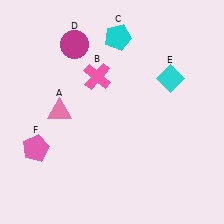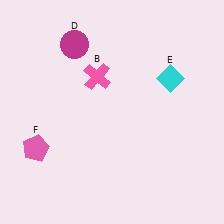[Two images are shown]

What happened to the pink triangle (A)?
The pink triangle (A) was removed in Image 2. It was in the top-left area of Image 1.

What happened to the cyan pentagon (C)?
The cyan pentagon (C) was removed in Image 2. It was in the top-right area of Image 1.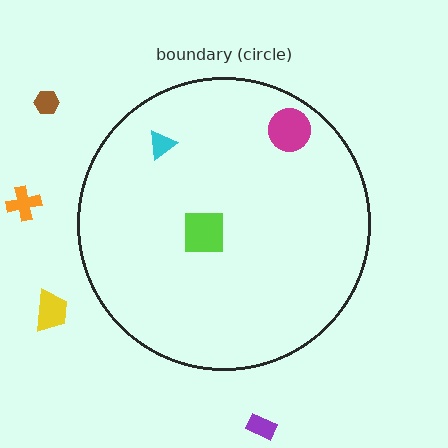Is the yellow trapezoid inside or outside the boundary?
Outside.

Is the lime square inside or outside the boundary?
Inside.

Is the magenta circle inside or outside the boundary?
Inside.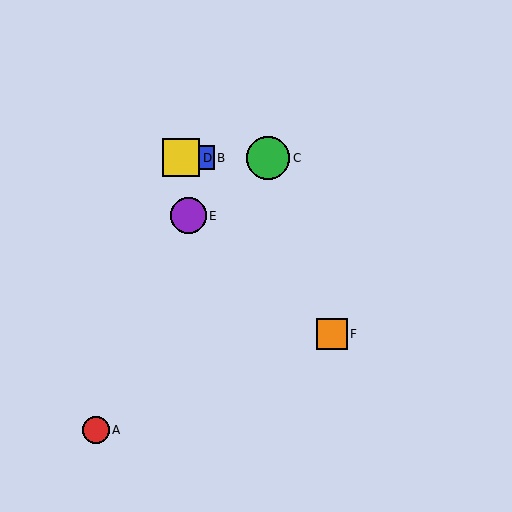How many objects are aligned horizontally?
3 objects (B, C, D) are aligned horizontally.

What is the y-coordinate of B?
Object B is at y≈158.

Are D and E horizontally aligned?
No, D is at y≈158 and E is at y≈216.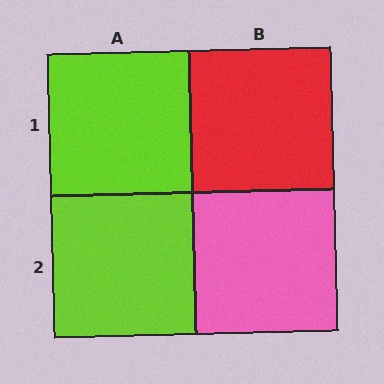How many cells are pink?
1 cell is pink.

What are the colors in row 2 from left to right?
Lime, pink.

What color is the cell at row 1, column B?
Red.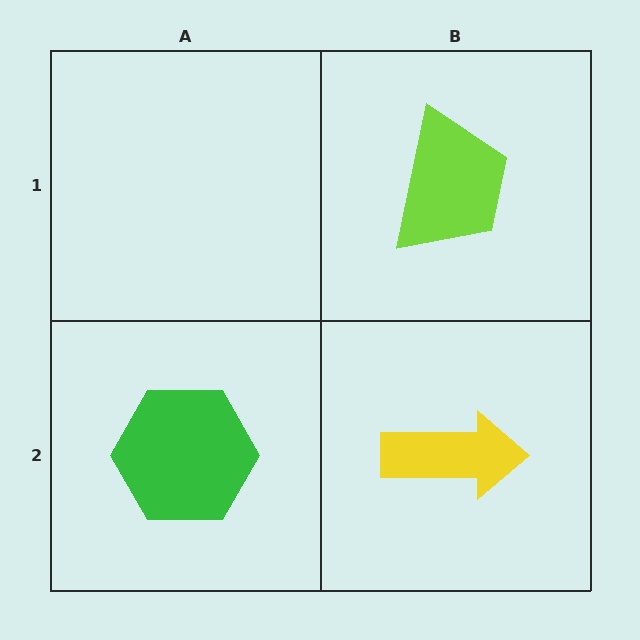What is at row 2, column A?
A green hexagon.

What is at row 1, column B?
A lime trapezoid.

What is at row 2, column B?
A yellow arrow.